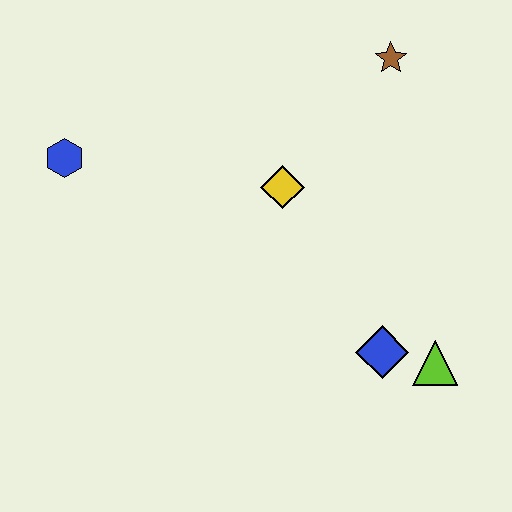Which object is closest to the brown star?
The yellow diamond is closest to the brown star.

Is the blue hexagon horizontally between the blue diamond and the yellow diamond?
No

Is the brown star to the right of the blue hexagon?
Yes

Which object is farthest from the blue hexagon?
The lime triangle is farthest from the blue hexagon.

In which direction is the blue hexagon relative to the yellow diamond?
The blue hexagon is to the left of the yellow diamond.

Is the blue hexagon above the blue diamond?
Yes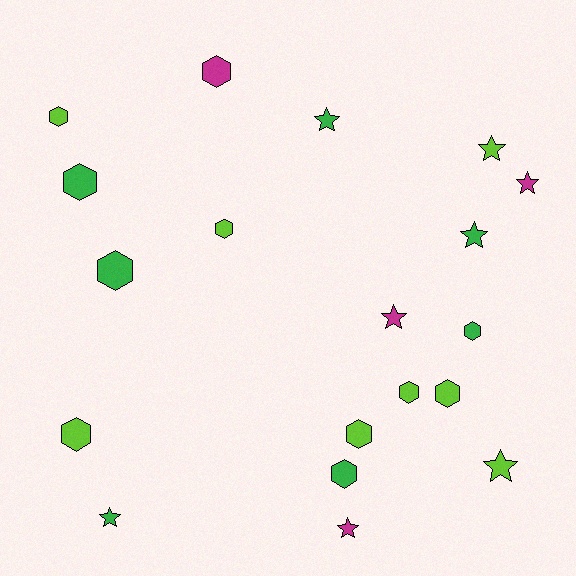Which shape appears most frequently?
Hexagon, with 11 objects.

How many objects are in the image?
There are 19 objects.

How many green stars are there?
There are 3 green stars.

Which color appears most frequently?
Lime, with 8 objects.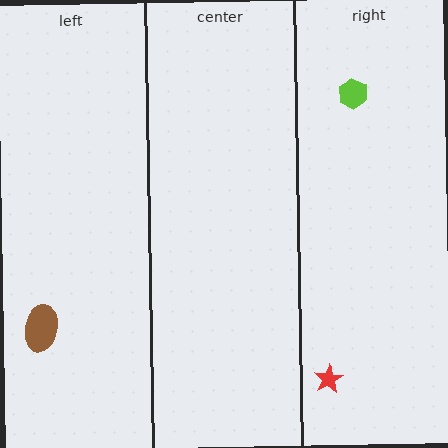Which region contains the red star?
The right region.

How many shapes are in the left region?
1.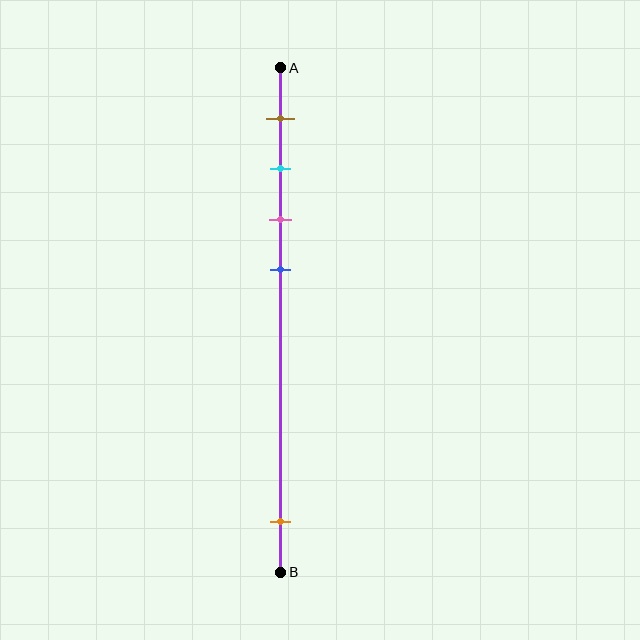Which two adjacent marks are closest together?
The cyan and pink marks are the closest adjacent pair.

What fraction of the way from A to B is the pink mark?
The pink mark is approximately 30% (0.3) of the way from A to B.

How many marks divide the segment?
There are 5 marks dividing the segment.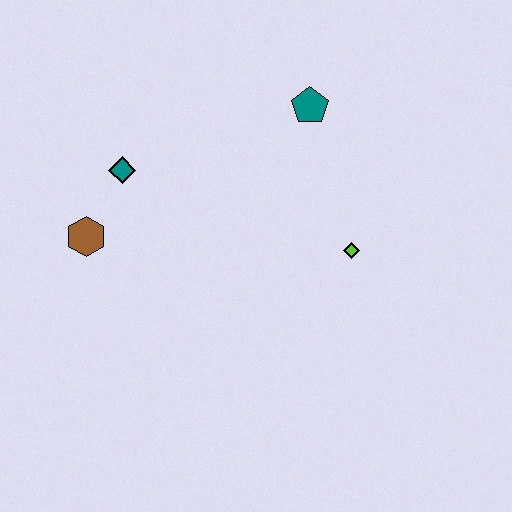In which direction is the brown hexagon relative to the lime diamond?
The brown hexagon is to the left of the lime diamond.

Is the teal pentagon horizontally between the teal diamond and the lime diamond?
Yes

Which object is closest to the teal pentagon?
The lime diamond is closest to the teal pentagon.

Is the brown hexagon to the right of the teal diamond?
No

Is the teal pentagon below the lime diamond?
No